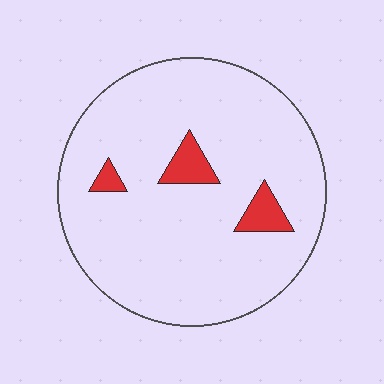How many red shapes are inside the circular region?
3.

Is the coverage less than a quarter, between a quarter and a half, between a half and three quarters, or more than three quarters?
Less than a quarter.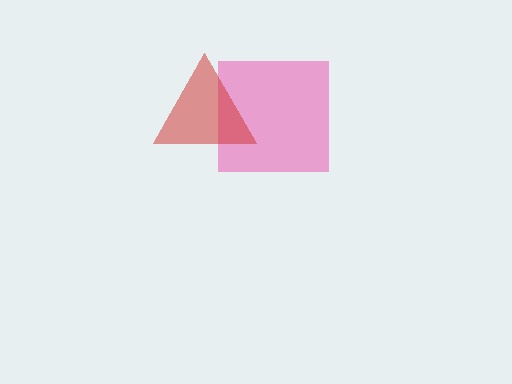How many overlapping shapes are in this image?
There are 2 overlapping shapes in the image.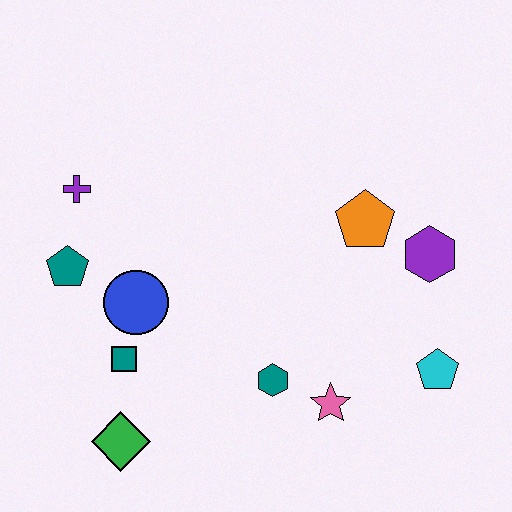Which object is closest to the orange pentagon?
The purple hexagon is closest to the orange pentagon.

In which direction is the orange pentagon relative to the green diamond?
The orange pentagon is to the right of the green diamond.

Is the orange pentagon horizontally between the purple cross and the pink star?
No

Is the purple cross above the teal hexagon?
Yes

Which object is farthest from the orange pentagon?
The green diamond is farthest from the orange pentagon.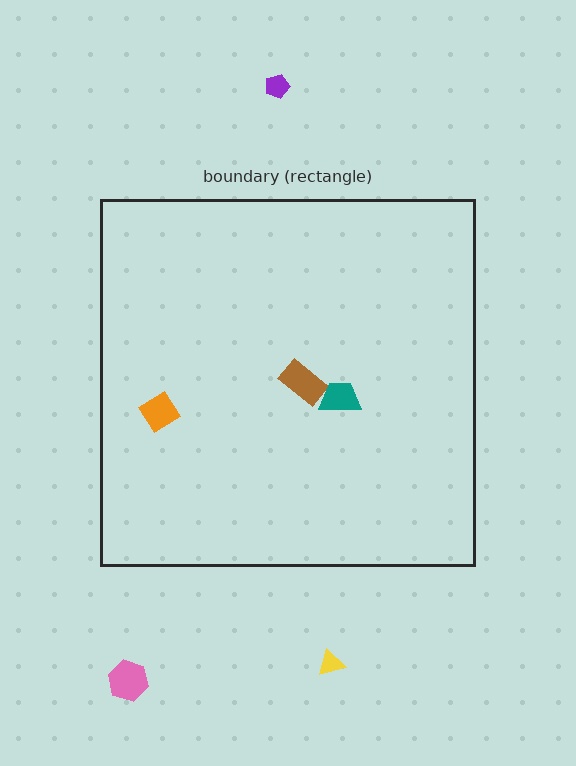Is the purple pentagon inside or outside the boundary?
Outside.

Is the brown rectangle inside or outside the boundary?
Inside.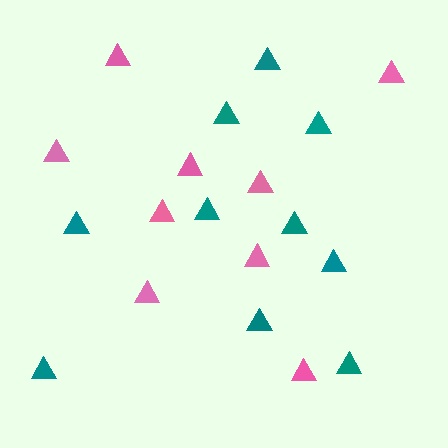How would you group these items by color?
There are 2 groups: one group of teal triangles (10) and one group of pink triangles (9).